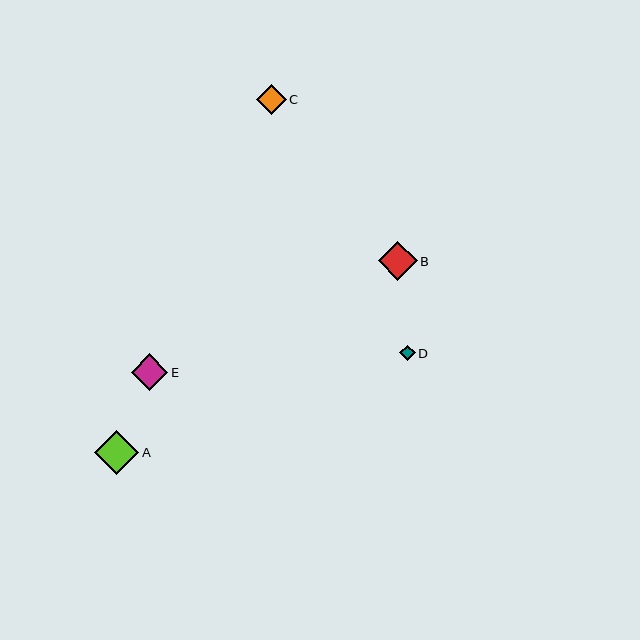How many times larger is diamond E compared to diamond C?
Diamond E is approximately 1.2 times the size of diamond C.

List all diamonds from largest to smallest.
From largest to smallest: A, B, E, C, D.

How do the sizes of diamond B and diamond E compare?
Diamond B and diamond E are approximately the same size.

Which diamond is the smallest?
Diamond D is the smallest with a size of approximately 16 pixels.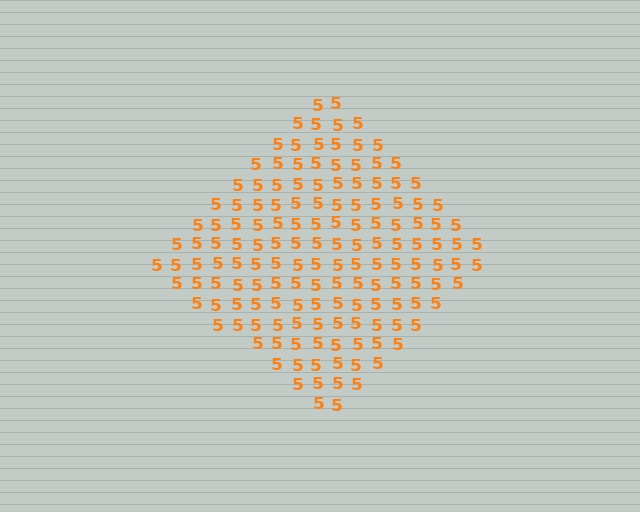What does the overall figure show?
The overall figure shows a diamond.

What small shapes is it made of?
It is made of small digit 5's.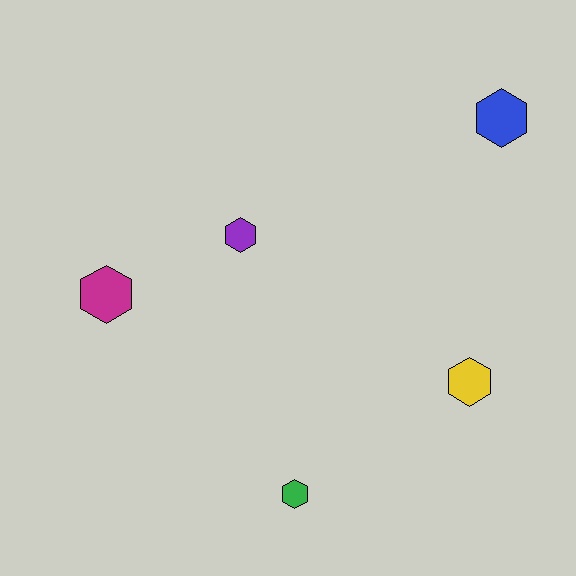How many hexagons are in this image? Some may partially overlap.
There are 5 hexagons.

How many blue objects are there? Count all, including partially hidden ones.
There is 1 blue object.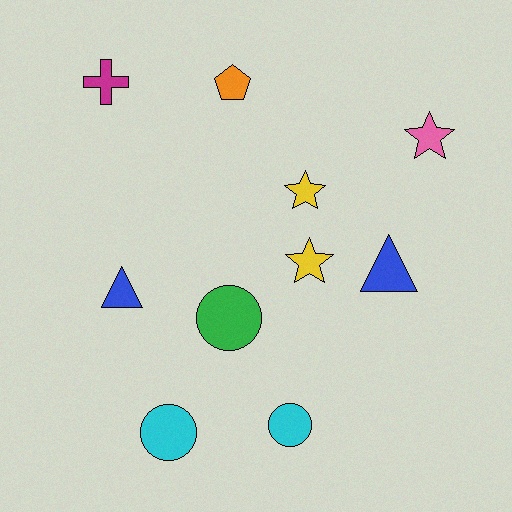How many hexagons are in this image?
There are no hexagons.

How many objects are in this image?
There are 10 objects.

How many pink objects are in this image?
There is 1 pink object.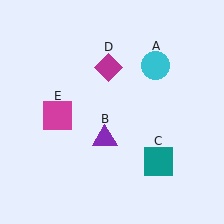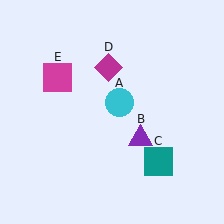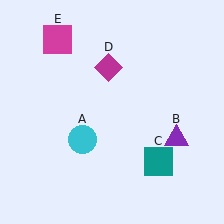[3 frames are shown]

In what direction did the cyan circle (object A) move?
The cyan circle (object A) moved down and to the left.